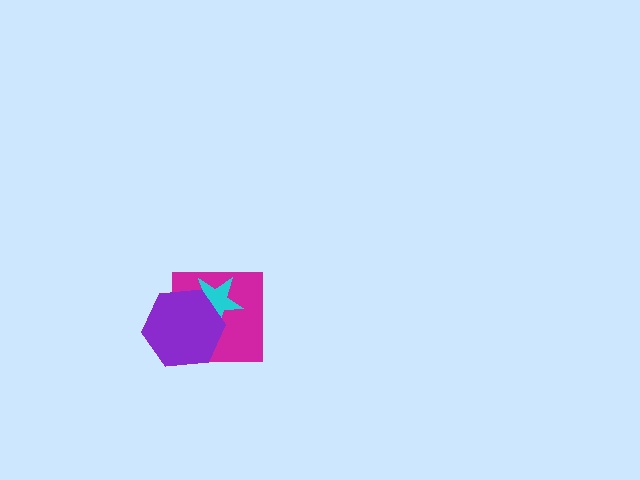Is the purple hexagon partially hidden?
No, no other shape covers it.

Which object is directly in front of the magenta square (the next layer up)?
The cyan star is directly in front of the magenta square.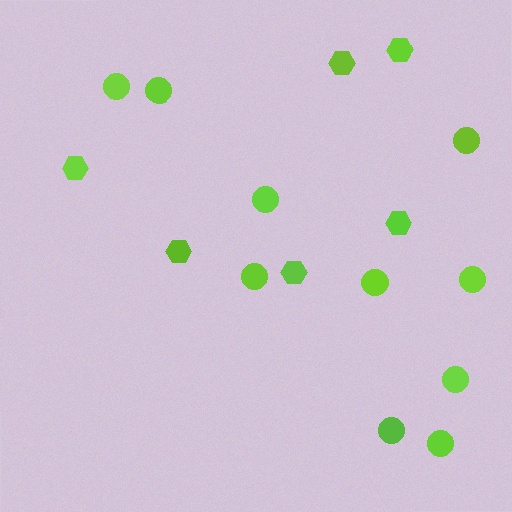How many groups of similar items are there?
There are 2 groups: one group of circles (10) and one group of hexagons (6).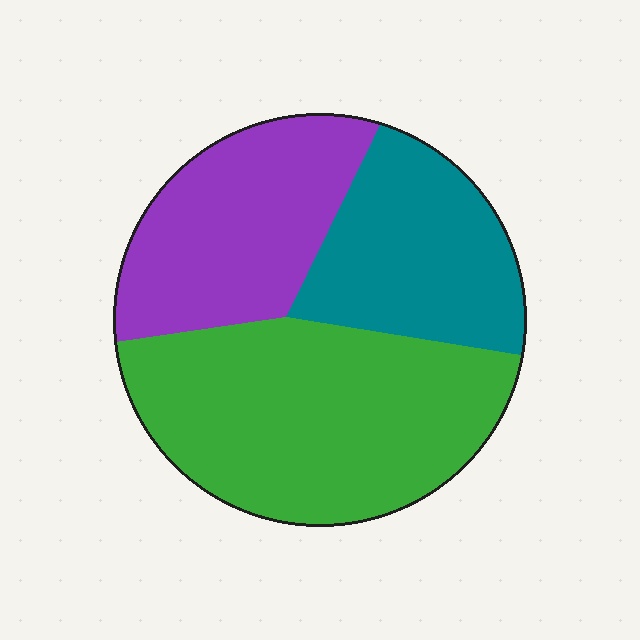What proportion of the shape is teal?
Teal covers about 25% of the shape.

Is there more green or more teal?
Green.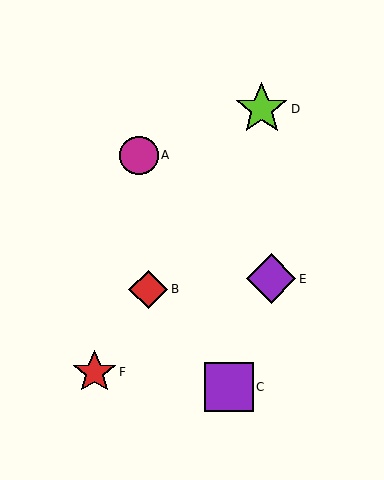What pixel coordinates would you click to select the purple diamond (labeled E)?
Click at (271, 279) to select the purple diamond E.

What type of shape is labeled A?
Shape A is a magenta circle.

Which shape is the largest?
The lime star (labeled D) is the largest.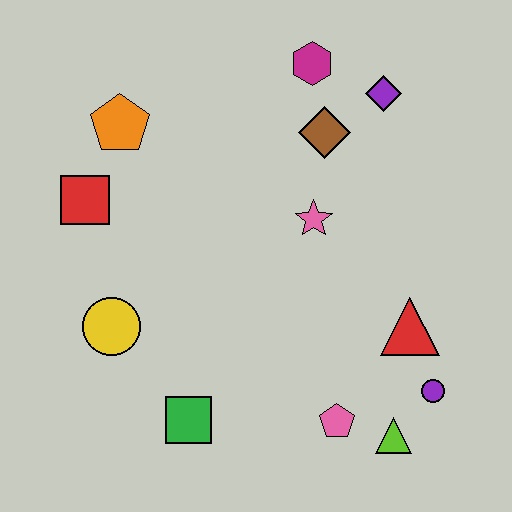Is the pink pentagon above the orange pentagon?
No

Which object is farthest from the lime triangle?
The orange pentagon is farthest from the lime triangle.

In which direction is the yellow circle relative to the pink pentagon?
The yellow circle is to the left of the pink pentagon.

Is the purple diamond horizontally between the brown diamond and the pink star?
No